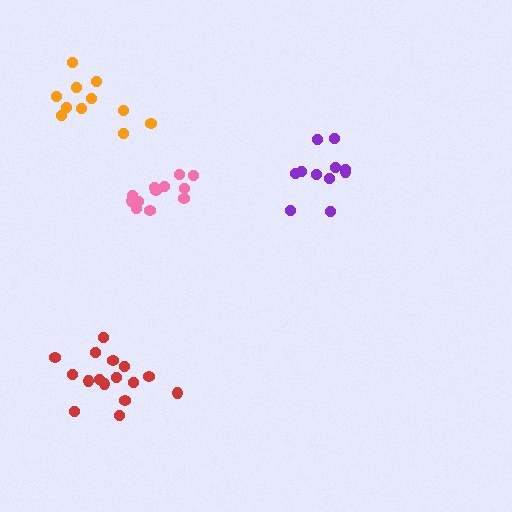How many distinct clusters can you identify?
There are 4 distinct clusters.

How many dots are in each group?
Group 1: 11 dots, Group 2: 16 dots, Group 3: 11 dots, Group 4: 12 dots (50 total).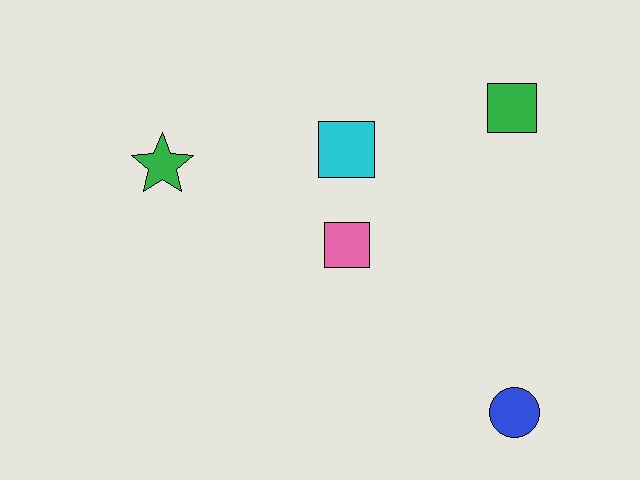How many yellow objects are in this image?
There are no yellow objects.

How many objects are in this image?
There are 5 objects.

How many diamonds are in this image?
There are no diamonds.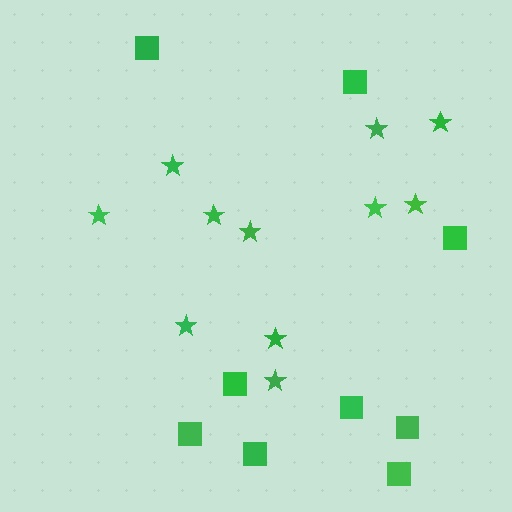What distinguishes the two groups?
There are 2 groups: one group of squares (9) and one group of stars (11).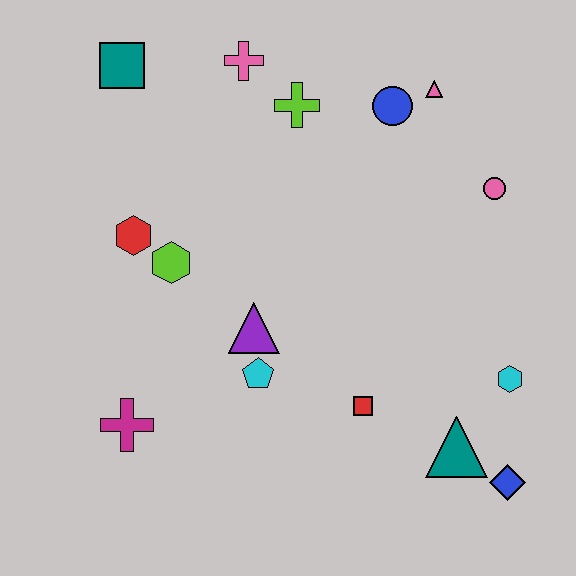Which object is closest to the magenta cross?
The cyan pentagon is closest to the magenta cross.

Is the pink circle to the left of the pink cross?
No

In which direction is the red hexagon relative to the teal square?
The red hexagon is below the teal square.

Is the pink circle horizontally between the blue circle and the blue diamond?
Yes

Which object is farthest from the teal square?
The blue diamond is farthest from the teal square.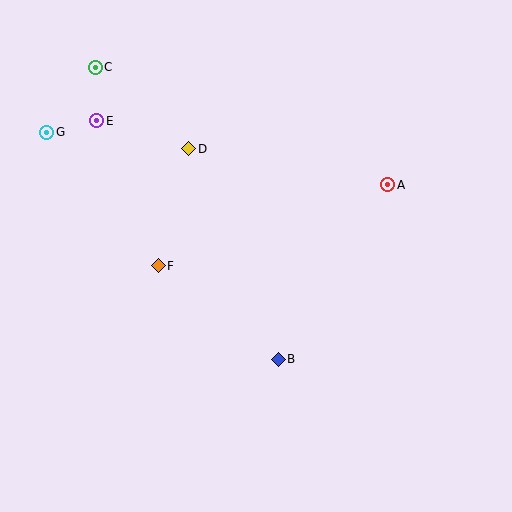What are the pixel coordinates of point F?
Point F is at (158, 266).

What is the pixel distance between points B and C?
The distance between B and C is 344 pixels.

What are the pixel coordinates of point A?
Point A is at (388, 185).